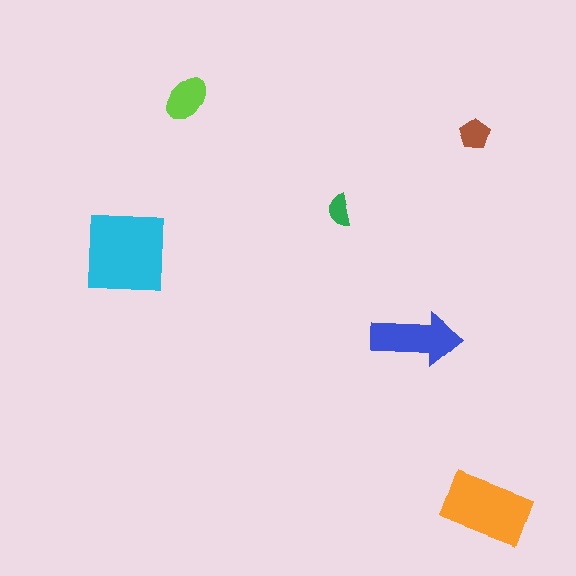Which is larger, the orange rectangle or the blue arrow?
The orange rectangle.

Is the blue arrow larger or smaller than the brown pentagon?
Larger.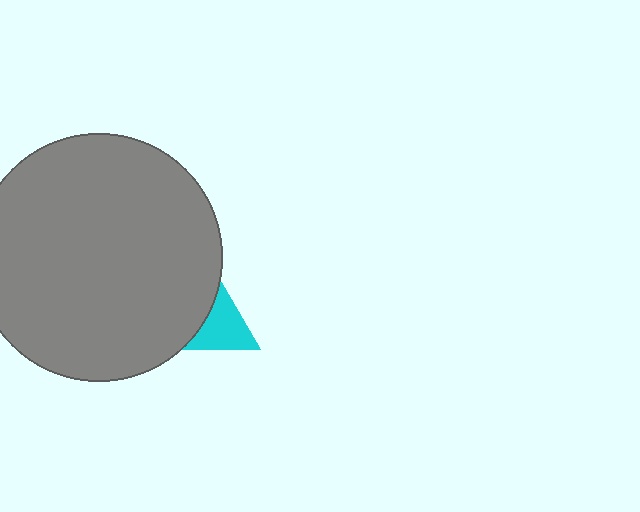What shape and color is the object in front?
The object in front is a gray circle.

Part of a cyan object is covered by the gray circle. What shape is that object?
It is a triangle.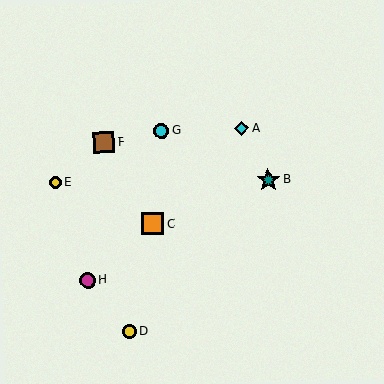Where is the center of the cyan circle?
The center of the cyan circle is at (162, 130).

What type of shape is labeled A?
Shape A is a cyan diamond.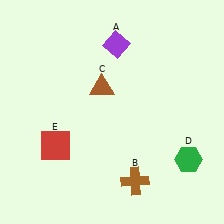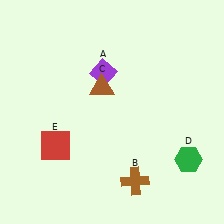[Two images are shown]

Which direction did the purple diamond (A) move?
The purple diamond (A) moved down.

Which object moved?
The purple diamond (A) moved down.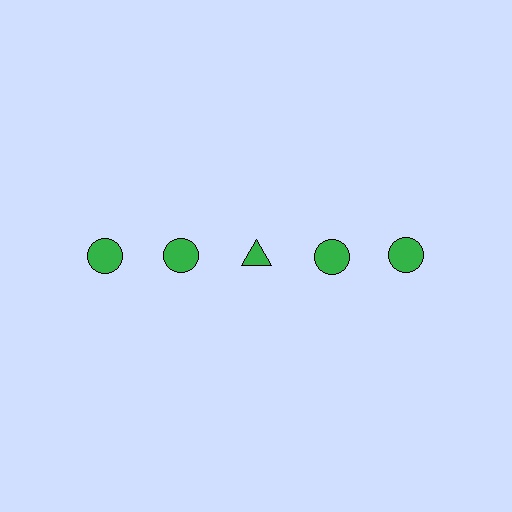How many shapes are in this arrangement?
There are 5 shapes arranged in a grid pattern.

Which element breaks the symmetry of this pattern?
The green triangle in the top row, center column breaks the symmetry. All other shapes are green circles.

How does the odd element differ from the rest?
It has a different shape: triangle instead of circle.